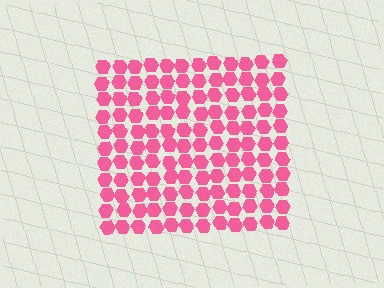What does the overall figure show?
The overall figure shows a square.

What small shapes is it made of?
It is made of small hexagons.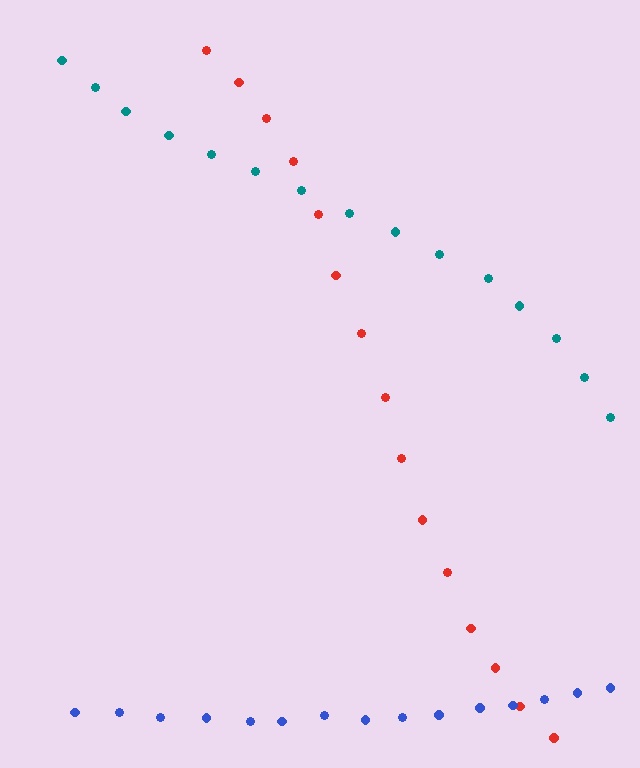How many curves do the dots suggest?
There are 3 distinct paths.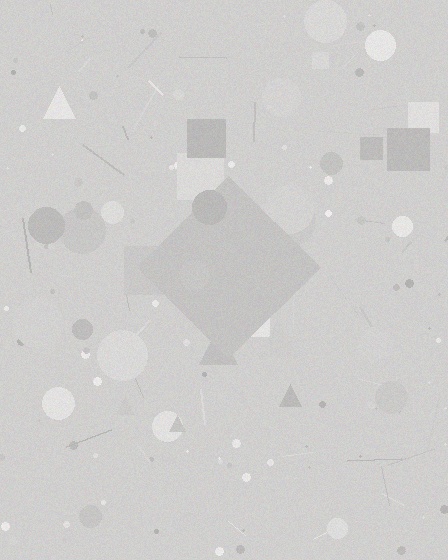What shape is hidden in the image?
A diamond is hidden in the image.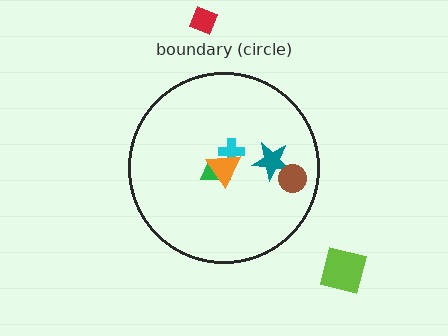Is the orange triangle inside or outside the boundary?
Inside.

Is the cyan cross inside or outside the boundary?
Inside.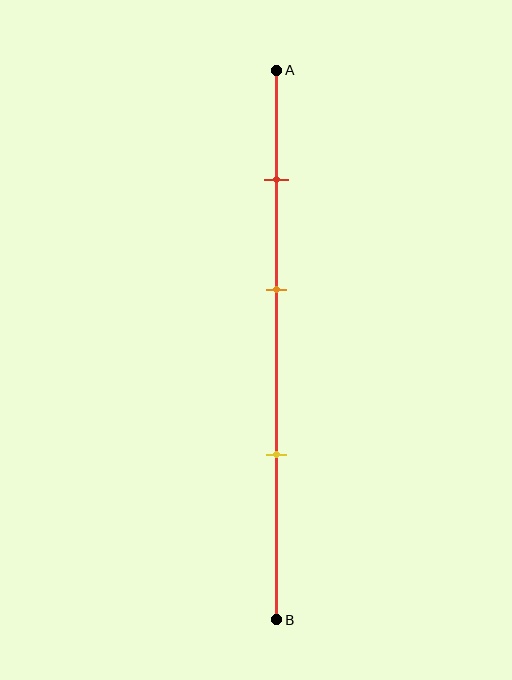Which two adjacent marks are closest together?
The red and orange marks are the closest adjacent pair.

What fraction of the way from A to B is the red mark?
The red mark is approximately 20% (0.2) of the way from A to B.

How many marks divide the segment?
There are 3 marks dividing the segment.